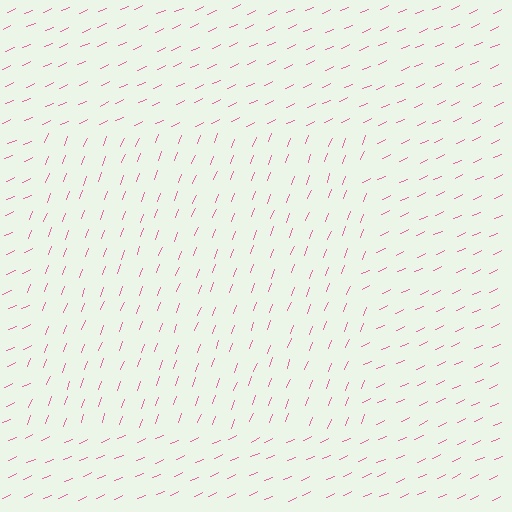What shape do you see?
I see a rectangle.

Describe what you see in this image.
The image is filled with small pink line segments. A rectangle region in the image has lines oriented differently from the surrounding lines, creating a visible texture boundary.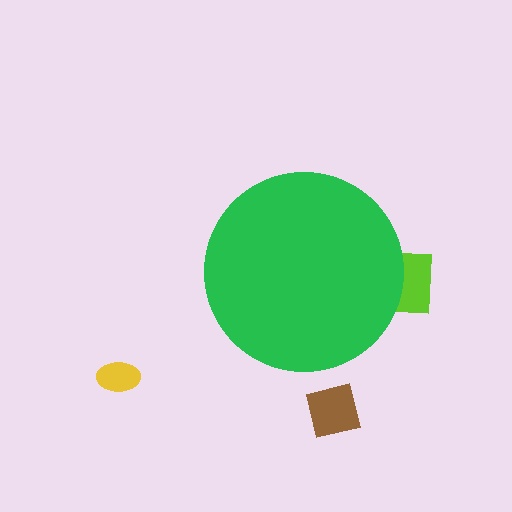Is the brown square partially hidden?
No, the brown square is fully visible.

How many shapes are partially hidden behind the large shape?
1 shape is partially hidden.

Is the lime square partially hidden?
Yes, the lime square is partially hidden behind the green circle.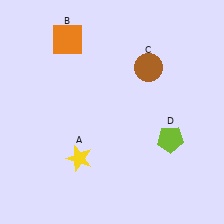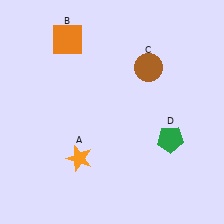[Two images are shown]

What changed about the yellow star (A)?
In Image 1, A is yellow. In Image 2, it changed to orange.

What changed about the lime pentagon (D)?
In Image 1, D is lime. In Image 2, it changed to green.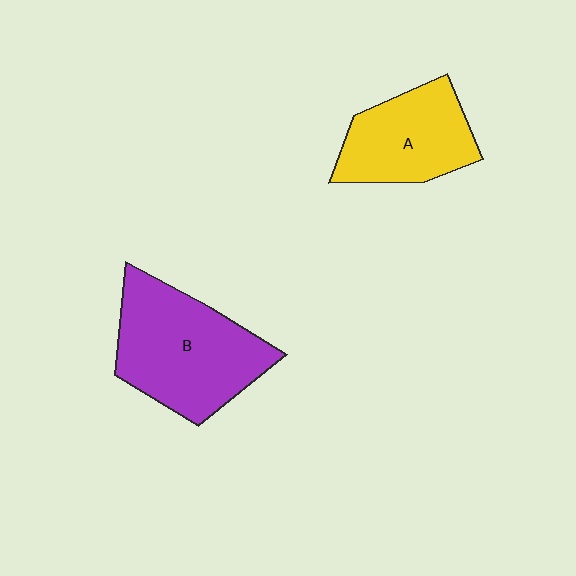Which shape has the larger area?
Shape B (purple).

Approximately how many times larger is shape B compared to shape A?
Approximately 1.4 times.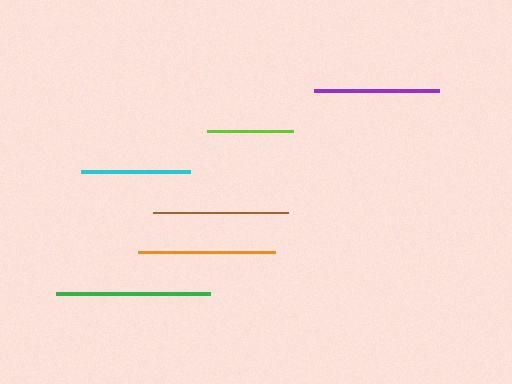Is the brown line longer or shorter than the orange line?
The orange line is longer than the brown line.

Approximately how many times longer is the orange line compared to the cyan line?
The orange line is approximately 1.3 times the length of the cyan line.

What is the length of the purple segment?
The purple segment is approximately 125 pixels long.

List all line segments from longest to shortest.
From longest to shortest: green, orange, brown, purple, cyan, lime.